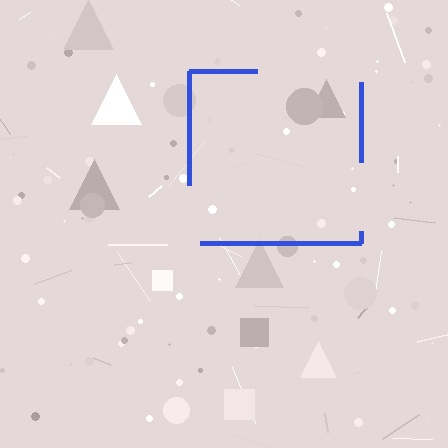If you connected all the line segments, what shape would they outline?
They would outline a square.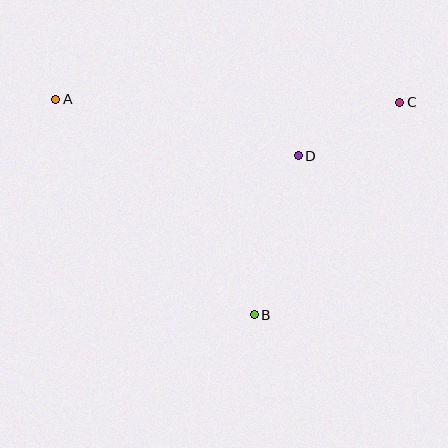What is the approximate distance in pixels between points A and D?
The distance between A and D is approximately 249 pixels.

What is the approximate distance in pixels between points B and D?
The distance between B and D is approximately 165 pixels.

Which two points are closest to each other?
Points C and D are closest to each other.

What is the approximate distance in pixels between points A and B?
The distance between A and B is approximately 293 pixels.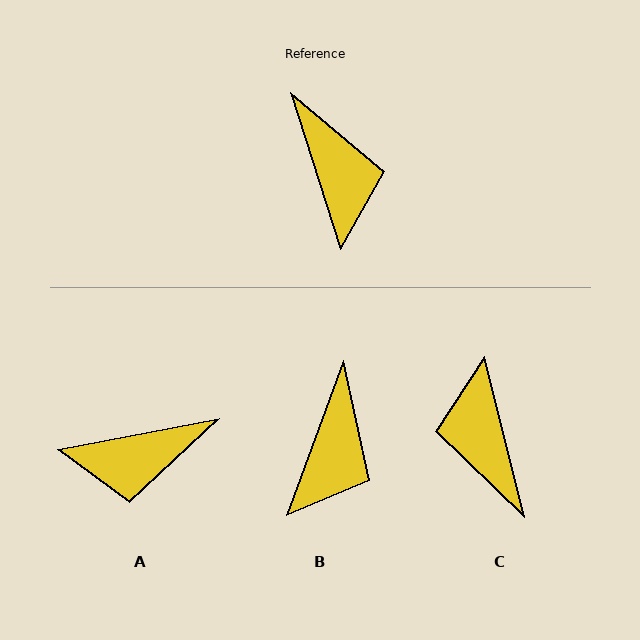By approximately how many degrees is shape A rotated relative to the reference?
Approximately 97 degrees clockwise.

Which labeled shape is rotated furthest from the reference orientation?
C, about 176 degrees away.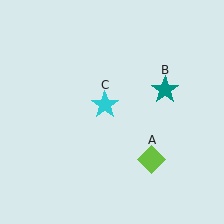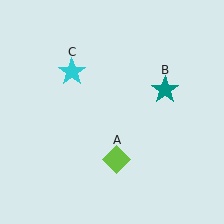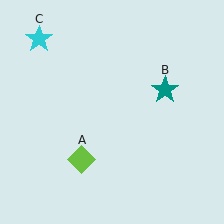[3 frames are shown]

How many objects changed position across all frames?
2 objects changed position: lime diamond (object A), cyan star (object C).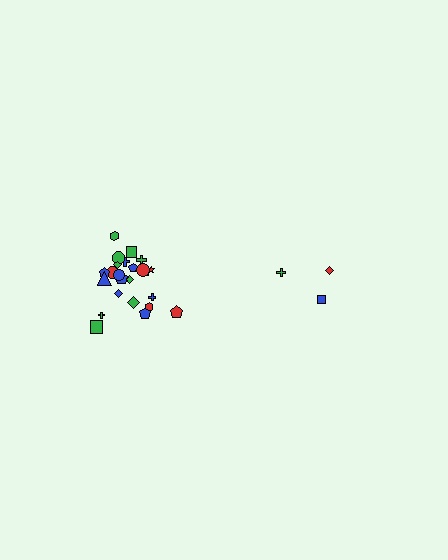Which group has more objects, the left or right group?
The left group.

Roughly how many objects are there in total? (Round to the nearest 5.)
Roughly 30 objects in total.